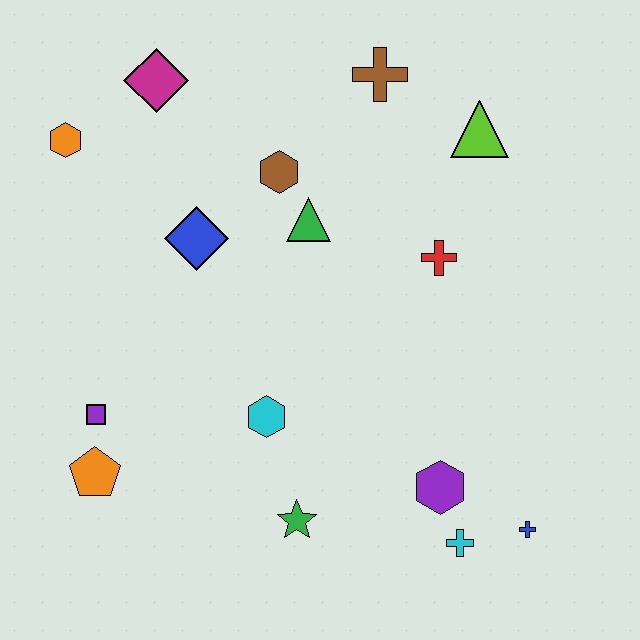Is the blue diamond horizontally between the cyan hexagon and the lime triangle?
No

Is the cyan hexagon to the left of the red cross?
Yes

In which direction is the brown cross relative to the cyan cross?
The brown cross is above the cyan cross.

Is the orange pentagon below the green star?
No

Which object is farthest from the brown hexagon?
The blue cross is farthest from the brown hexagon.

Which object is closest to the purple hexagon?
The cyan cross is closest to the purple hexagon.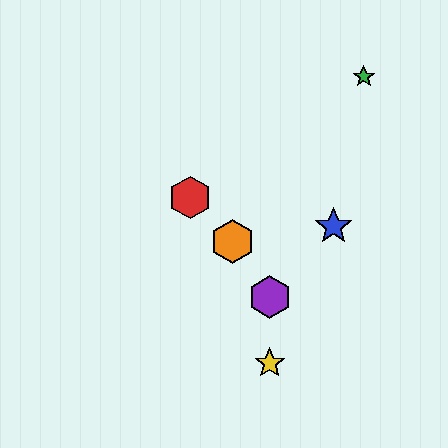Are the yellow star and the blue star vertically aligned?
No, the yellow star is at x≈270 and the blue star is at x≈334.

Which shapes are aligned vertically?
The yellow star, the purple hexagon are aligned vertically.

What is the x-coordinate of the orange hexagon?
The orange hexagon is at x≈233.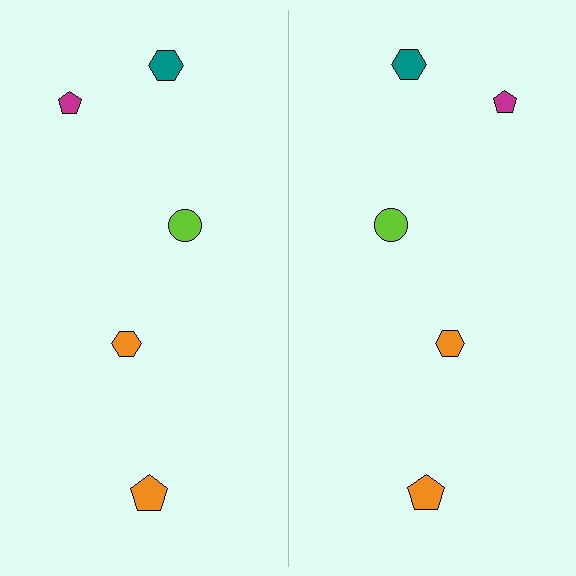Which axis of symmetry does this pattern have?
The pattern has a vertical axis of symmetry running through the center of the image.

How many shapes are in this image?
There are 10 shapes in this image.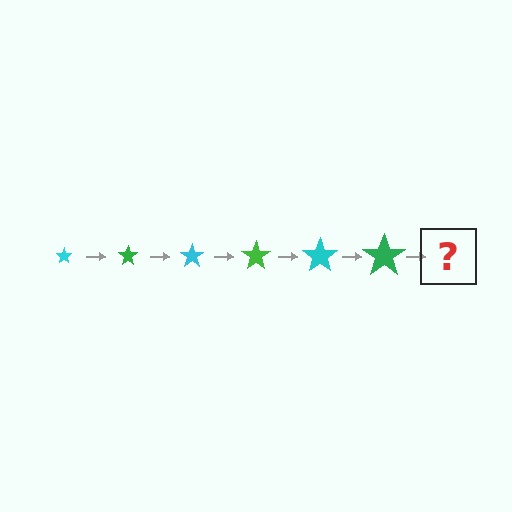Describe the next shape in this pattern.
It should be a cyan star, larger than the previous one.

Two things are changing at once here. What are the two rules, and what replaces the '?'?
The two rules are that the star grows larger each step and the color cycles through cyan and green. The '?' should be a cyan star, larger than the previous one.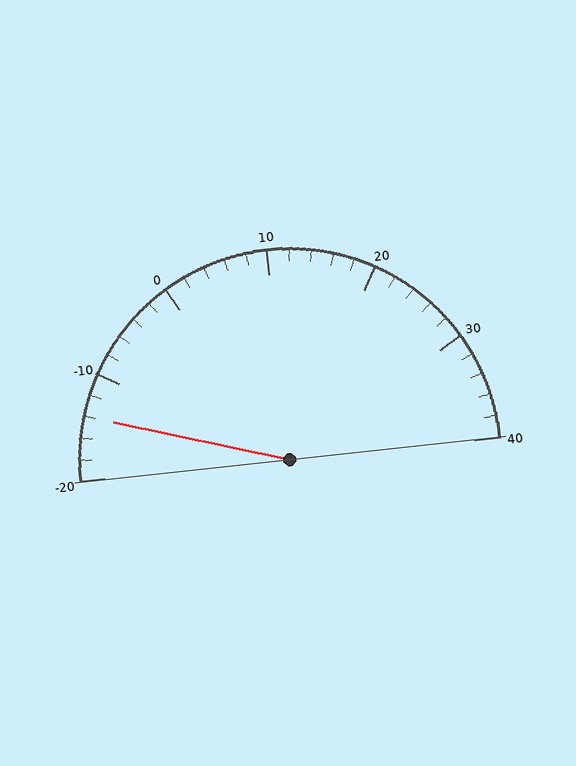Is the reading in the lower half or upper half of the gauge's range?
The reading is in the lower half of the range (-20 to 40).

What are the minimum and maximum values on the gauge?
The gauge ranges from -20 to 40.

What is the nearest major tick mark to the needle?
The nearest major tick mark is -10.